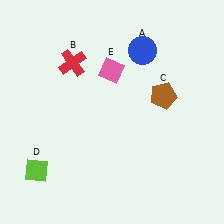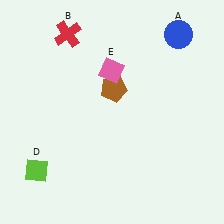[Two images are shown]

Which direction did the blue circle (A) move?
The blue circle (A) moved right.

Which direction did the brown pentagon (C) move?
The brown pentagon (C) moved left.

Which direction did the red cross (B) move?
The red cross (B) moved up.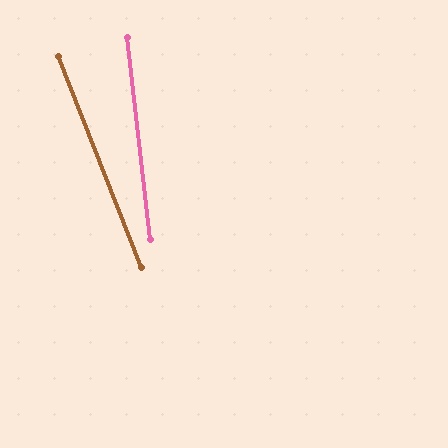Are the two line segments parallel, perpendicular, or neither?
Neither parallel nor perpendicular — they differ by about 15°.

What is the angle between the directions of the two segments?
Approximately 15 degrees.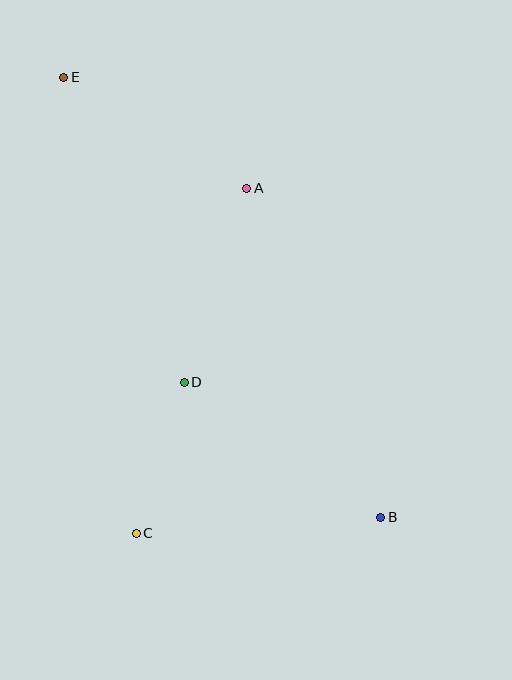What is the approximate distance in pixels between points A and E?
The distance between A and E is approximately 214 pixels.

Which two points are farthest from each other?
Points B and E are farthest from each other.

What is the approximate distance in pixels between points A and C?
The distance between A and C is approximately 362 pixels.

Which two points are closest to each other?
Points C and D are closest to each other.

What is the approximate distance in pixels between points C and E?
The distance between C and E is approximately 462 pixels.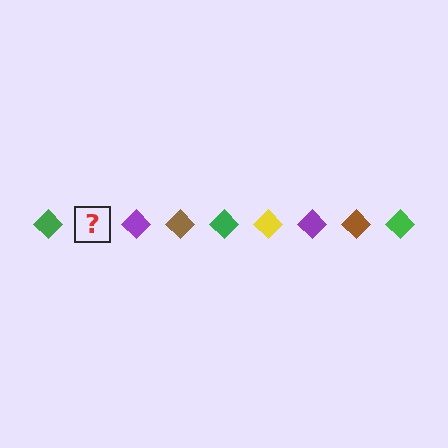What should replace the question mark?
The question mark should be replaced with a yellow diamond.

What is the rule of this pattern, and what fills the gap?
The rule is that the pattern cycles through green, yellow, purple, brown diamonds. The gap should be filled with a yellow diamond.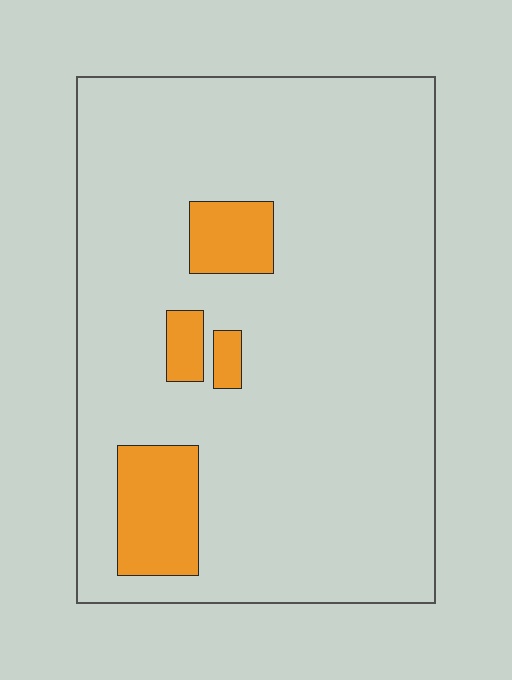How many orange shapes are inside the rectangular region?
4.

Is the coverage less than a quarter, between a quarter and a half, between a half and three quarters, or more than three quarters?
Less than a quarter.